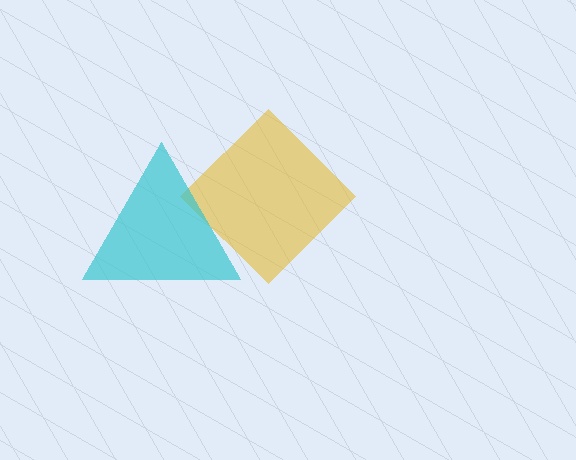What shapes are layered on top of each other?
The layered shapes are: a yellow diamond, a cyan triangle.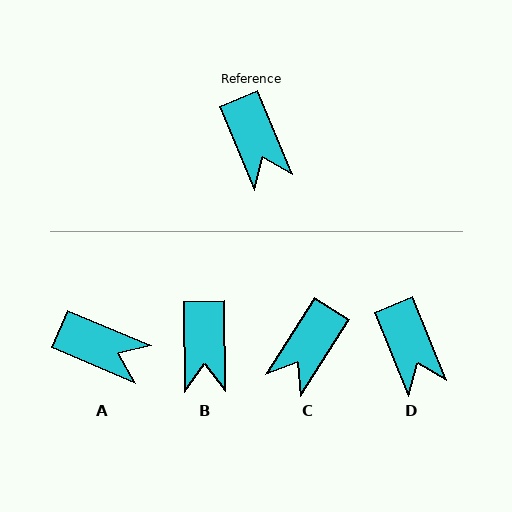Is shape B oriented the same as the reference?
No, it is off by about 21 degrees.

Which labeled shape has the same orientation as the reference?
D.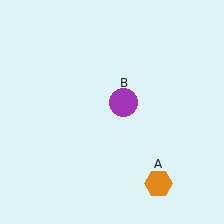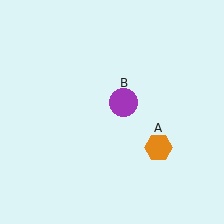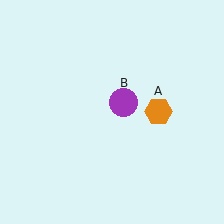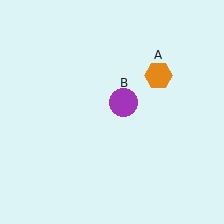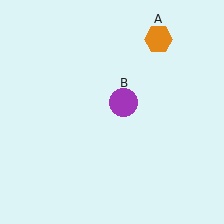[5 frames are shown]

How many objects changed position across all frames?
1 object changed position: orange hexagon (object A).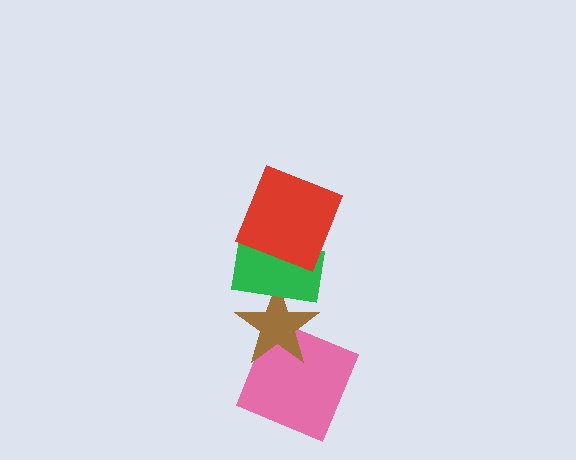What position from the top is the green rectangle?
The green rectangle is 2nd from the top.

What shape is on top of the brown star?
The green rectangle is on top of the brown star.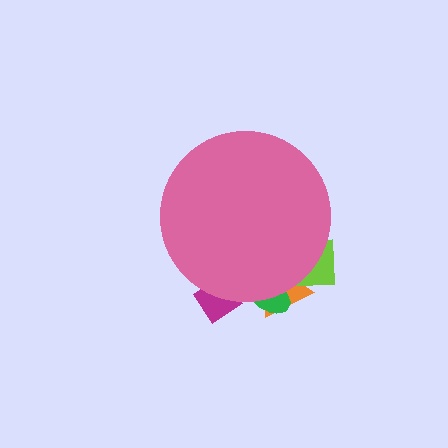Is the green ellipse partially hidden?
Yes, the green ellipse is partially hidden behind the pink circle.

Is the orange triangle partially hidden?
Yes, the orange triangle is partially hidden behind the pink circle.